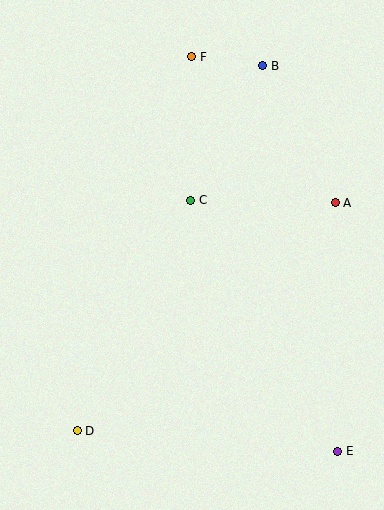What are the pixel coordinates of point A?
Point A is at (335, 203).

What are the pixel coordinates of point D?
Point D is at (77, 431).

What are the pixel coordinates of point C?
Point C is at (191, 200).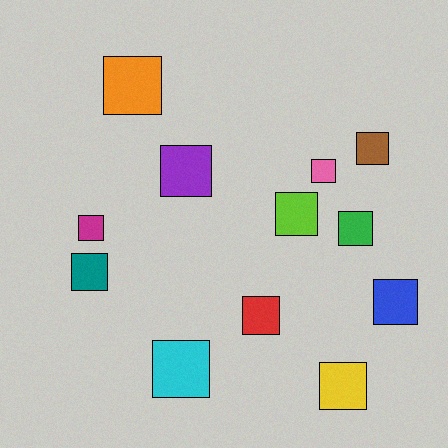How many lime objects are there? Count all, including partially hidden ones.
There is 1 lime object.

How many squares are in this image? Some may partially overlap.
There are 12 squares.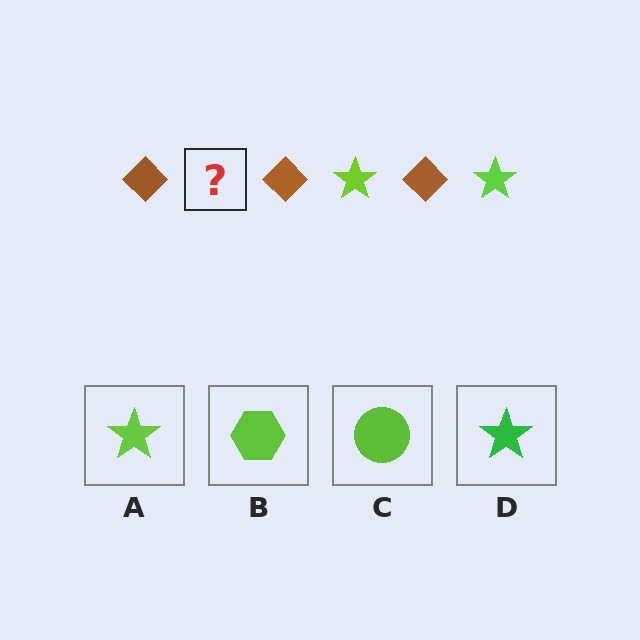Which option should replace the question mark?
Option A.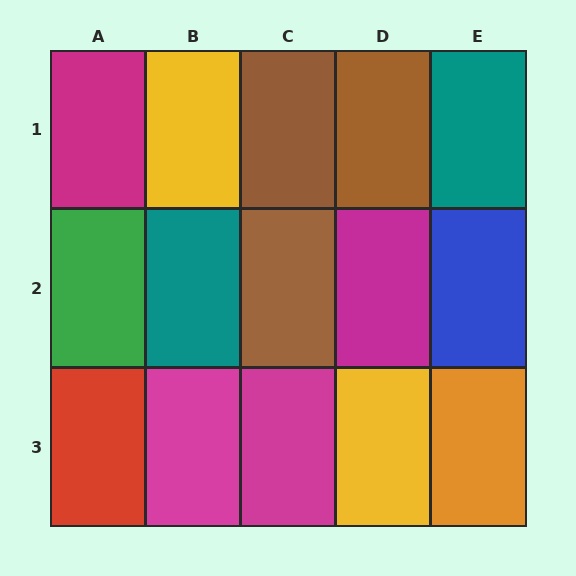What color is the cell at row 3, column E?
Orange.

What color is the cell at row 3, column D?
Yellow.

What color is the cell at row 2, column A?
Green.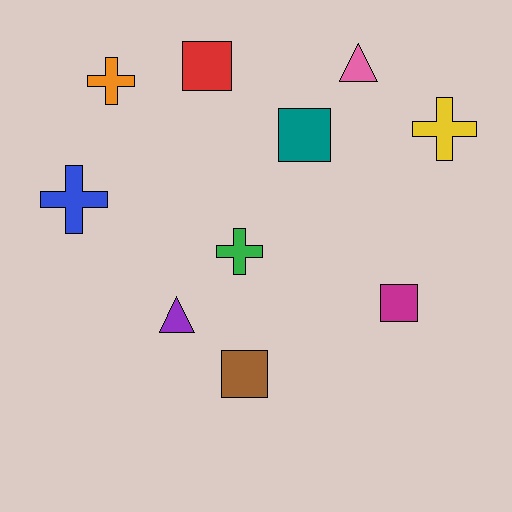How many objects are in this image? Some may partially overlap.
There are 10 objects.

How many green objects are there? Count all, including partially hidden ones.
There is 1 green object.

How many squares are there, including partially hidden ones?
There are 4 squares.